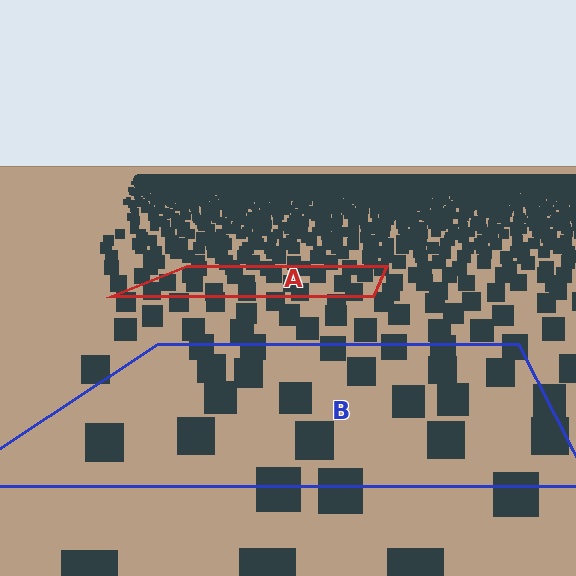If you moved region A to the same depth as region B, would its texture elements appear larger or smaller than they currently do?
They would appear larger. At a closer depth, the same texture elements are projected at a bigger on-screen size.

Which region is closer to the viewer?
Region B is closer. The texture elements there are larger and more spread out.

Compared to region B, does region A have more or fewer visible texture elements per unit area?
Region A has more texture elements per unit area — they are packed more densely because it is farther away.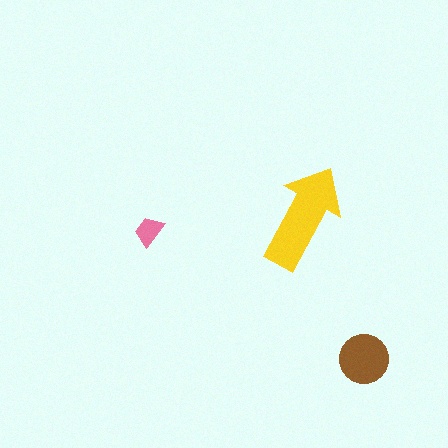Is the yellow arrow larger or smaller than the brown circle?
Larger.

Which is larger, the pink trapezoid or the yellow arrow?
The yellow arrow.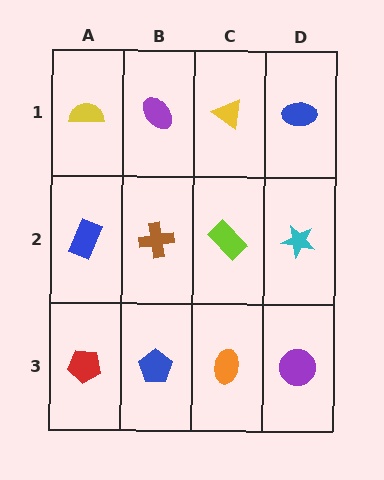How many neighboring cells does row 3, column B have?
3.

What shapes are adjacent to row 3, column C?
A lime rectangle (row 2, column C), a blue pentagon (row 3, column B), a purple circle (row 3, column D).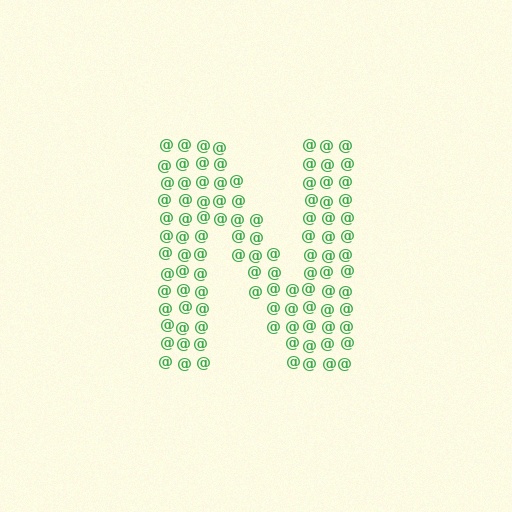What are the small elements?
The small elements are at signs.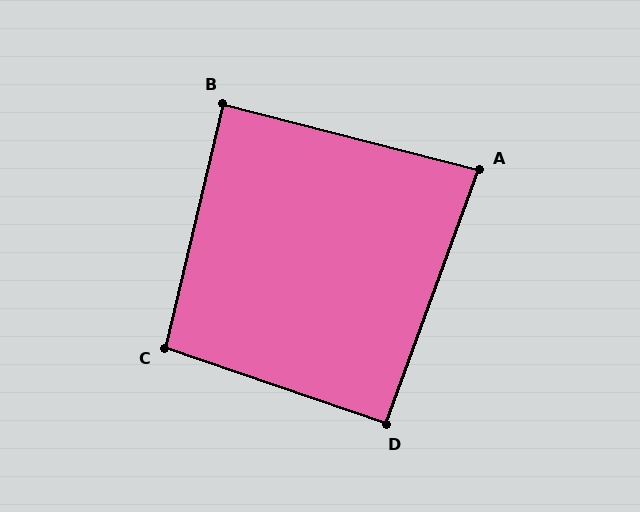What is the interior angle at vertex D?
Approximately 91 degrees (approximately right).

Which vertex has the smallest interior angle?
A, at approximately 84 degrees.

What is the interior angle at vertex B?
Approximately 89 degrees (approximately right).